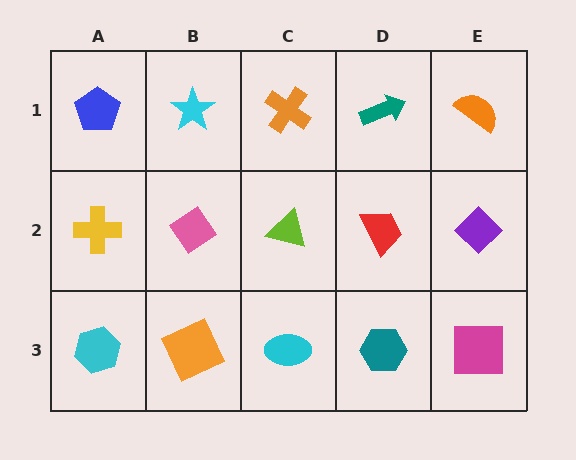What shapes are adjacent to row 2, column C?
An orange cross (row 1, column C), a cyan ellipse (row 3, column C), a pink diamond (row 2, column B), a red trapezoid (row 2, column D).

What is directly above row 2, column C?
An orange cross.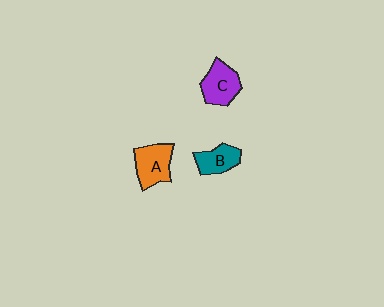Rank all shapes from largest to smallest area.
From largest to smallest: A (orange), C (purple), B (teal).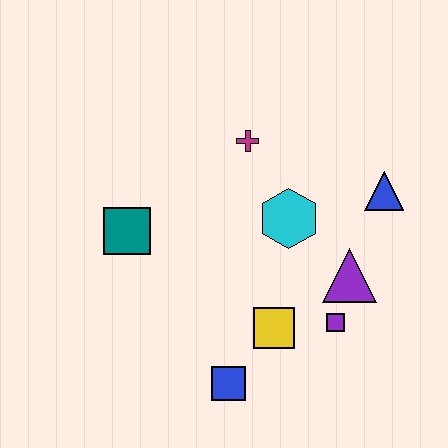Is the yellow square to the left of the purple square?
Yes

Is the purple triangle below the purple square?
No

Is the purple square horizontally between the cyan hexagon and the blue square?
No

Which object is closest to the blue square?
The yellow square is closest to the blue square.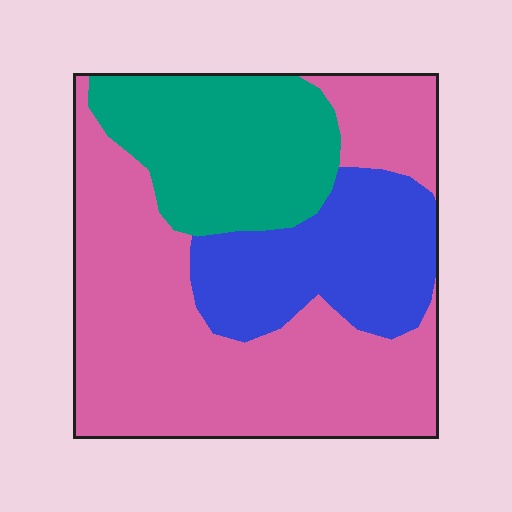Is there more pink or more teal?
Pink.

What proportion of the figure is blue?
Blue takes up about one fifth (1/5) of the figure.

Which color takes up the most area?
Pink, at roughly 55%.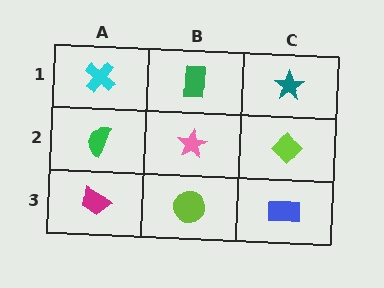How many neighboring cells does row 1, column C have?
2.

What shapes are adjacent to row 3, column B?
A pink star (row 2, column B), a magenta trapezoid (row 3, column A), a blue rectangle (row 3, column C).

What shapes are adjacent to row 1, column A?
A green semicircle (row 2, column A), a green rectangle (row 1, column B).